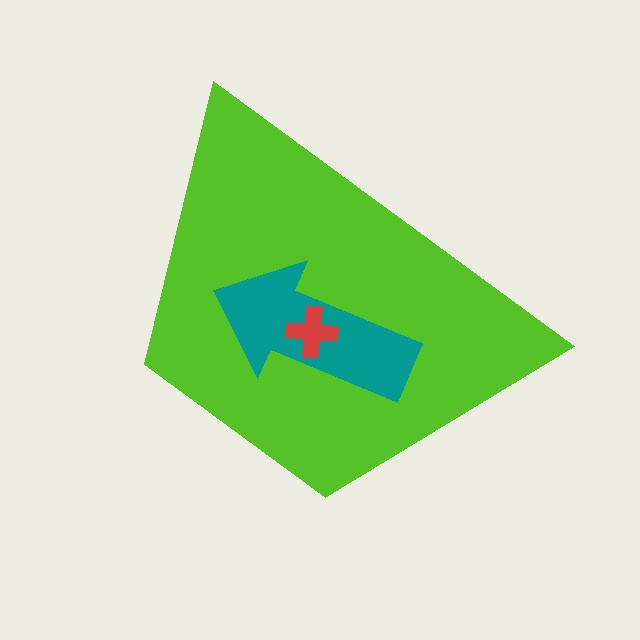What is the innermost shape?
The red cross.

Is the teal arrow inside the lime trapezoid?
Yes.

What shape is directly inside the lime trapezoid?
The teal arrow.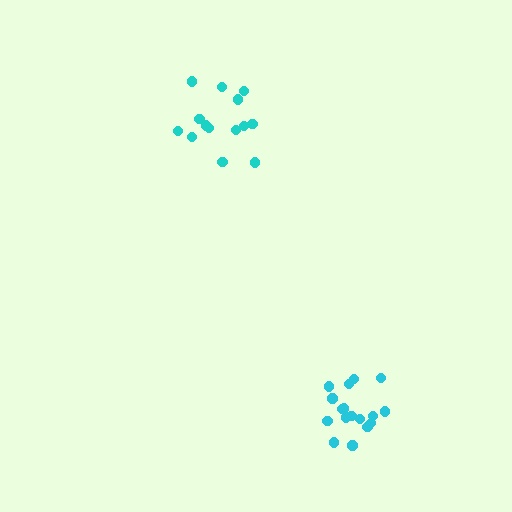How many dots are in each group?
Group 1: 17 dots, Group 2: 14 dots (31 total).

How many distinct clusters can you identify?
There are 2 distinct clusters.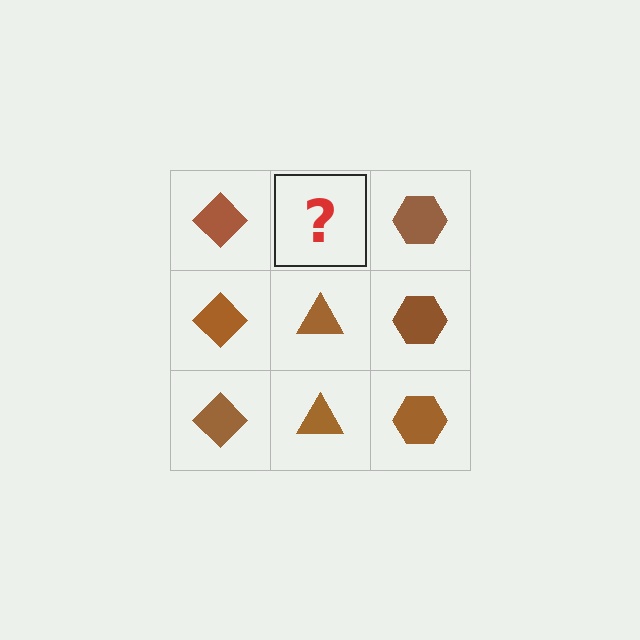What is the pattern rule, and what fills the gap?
The rule is that each column has a consistent shape. The gap should be filled with a brown triangle.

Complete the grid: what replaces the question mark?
The question mark should be replaced with a brown triangle.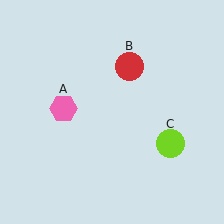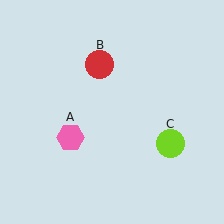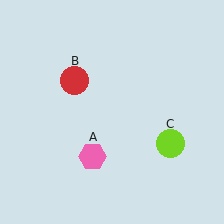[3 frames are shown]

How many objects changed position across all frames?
2 objects changed position: pink hexagon (object A), red circle (object B).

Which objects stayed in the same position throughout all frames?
Lime circle (object C) remained stationary.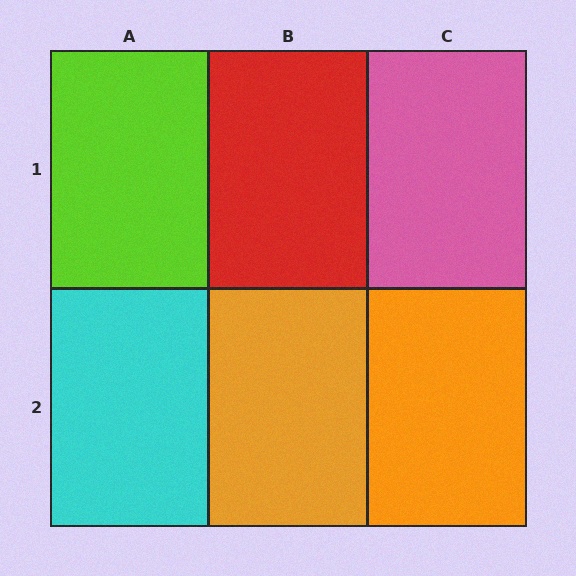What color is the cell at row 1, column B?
Red.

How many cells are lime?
1 cell is lime.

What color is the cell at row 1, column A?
Lime.